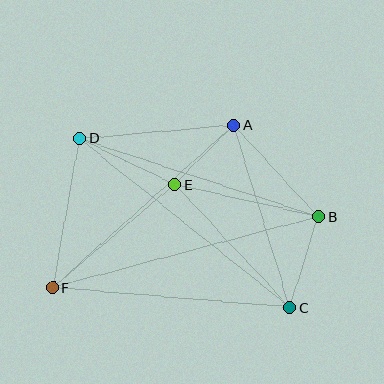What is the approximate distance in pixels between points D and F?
The distance between D and F is approximately 152 pixels.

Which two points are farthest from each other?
Points B and F are farthest from each other.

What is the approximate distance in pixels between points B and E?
The distance between B and E is approximately 147 pixels.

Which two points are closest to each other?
Points A and E are closest to each other.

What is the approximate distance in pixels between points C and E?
The distance between C and E is approximately 169 pixels.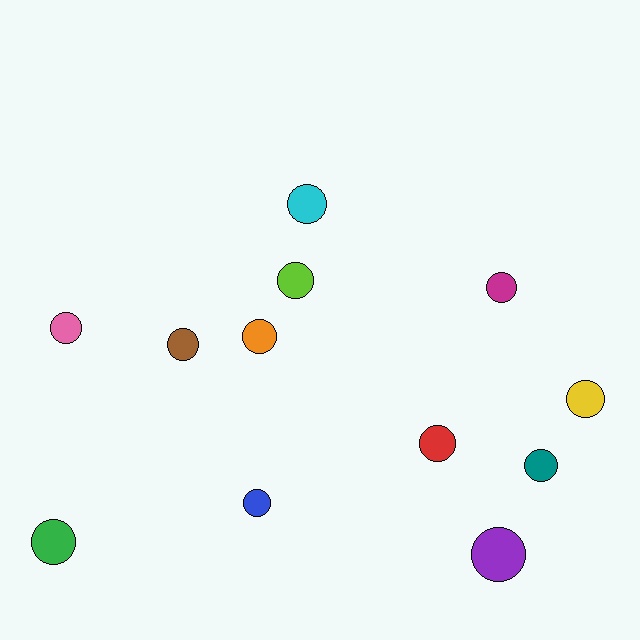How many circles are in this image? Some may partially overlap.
There are 12 circles.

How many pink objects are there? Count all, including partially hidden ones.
There is 1 pink object.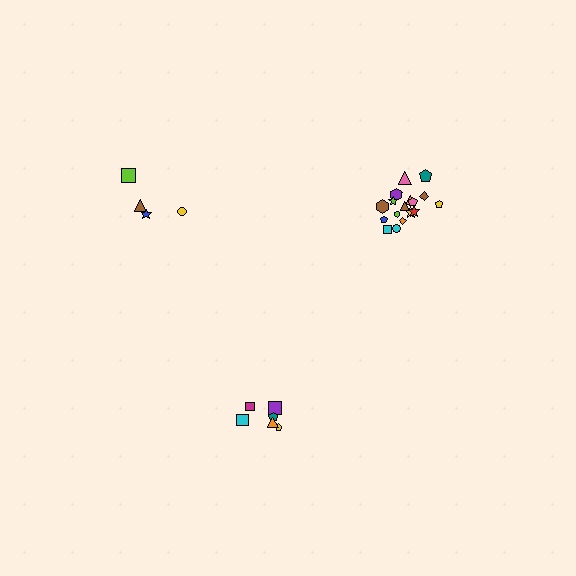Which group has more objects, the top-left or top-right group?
The top-right group.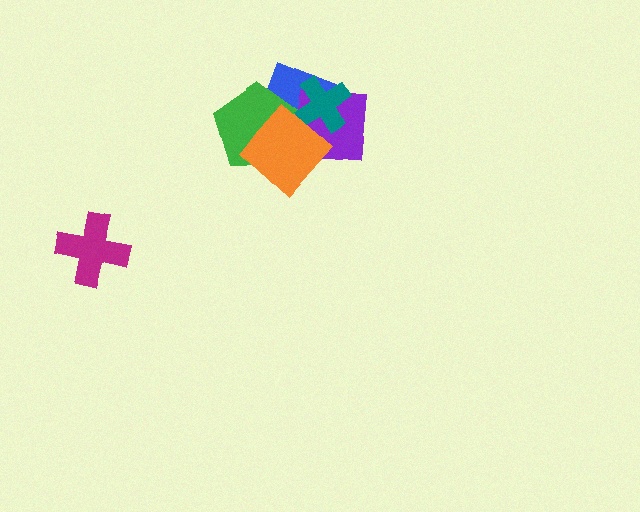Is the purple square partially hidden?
Yes, it is partially covered by another shape.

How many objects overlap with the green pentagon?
3 objects overlap with the green pentagon.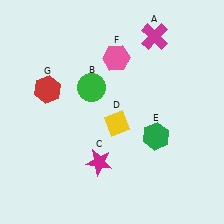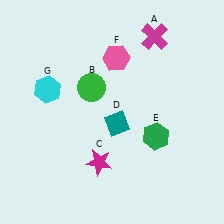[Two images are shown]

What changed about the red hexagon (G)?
In Image 1, G is red. In Image 2, it changed to cyan.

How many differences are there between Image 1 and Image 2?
There are 2 differences between the two images.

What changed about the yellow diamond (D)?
In Image 1, D is yellow. In Image 2, it changed to teal.